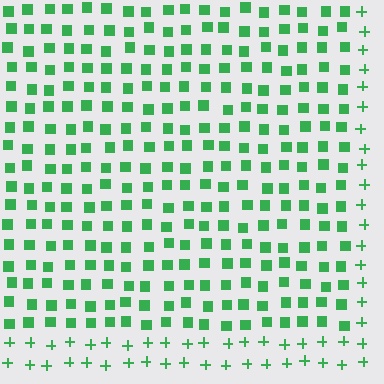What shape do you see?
I see a rectangle.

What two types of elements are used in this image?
The image uses squares inside the rectangle region and plus signs outside it.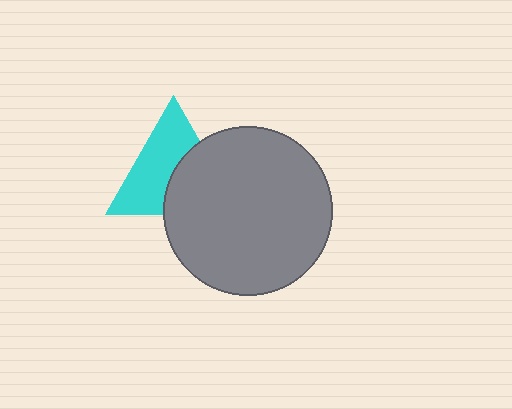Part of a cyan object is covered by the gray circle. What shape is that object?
It is a triangle.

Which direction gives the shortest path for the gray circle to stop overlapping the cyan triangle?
Moving toward the lower-right gives the shortest separation.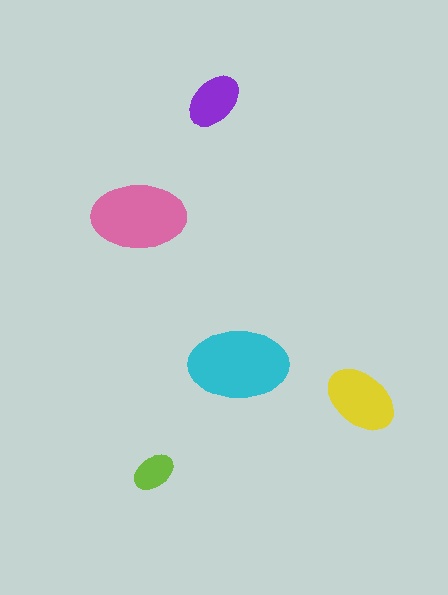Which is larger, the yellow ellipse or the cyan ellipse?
The cyan one.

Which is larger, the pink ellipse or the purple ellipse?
The pink one.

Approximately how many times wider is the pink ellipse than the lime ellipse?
About 2 times wider.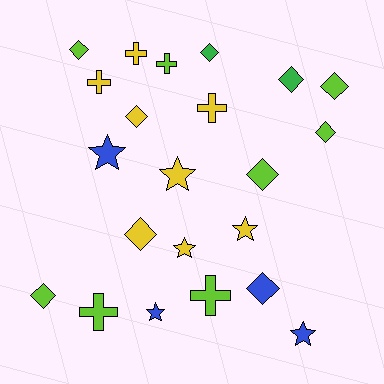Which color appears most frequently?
Lime, with 8 objects.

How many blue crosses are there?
There are no blue crosses.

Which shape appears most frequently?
Diamond, with 10 objects.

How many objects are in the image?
There are 22 objects.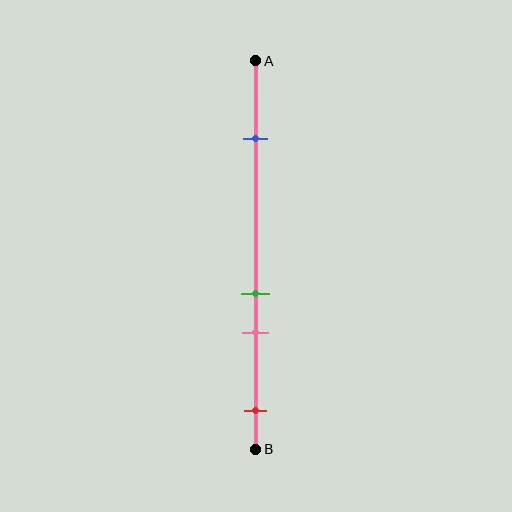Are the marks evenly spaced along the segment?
No, the marks are not evenly spaced.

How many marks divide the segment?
There are 4 marks dividing the segment.